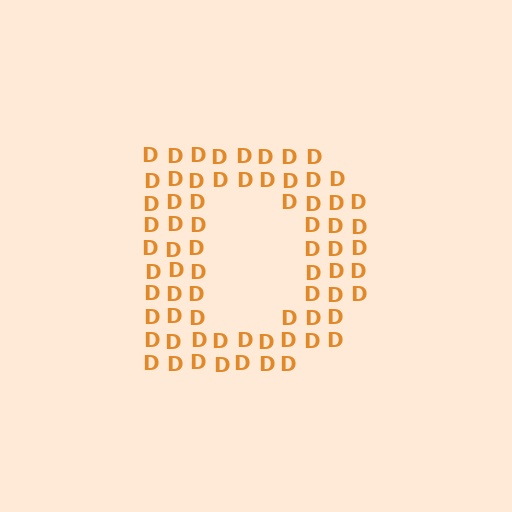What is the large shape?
The large shape is the letter D.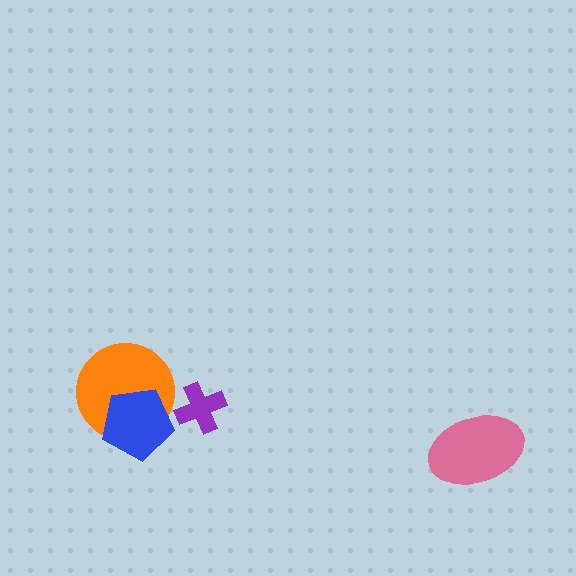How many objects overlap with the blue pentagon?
1 object overlaps with the blue pentagon.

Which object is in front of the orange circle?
The blue pentagon is in front of the orange circle.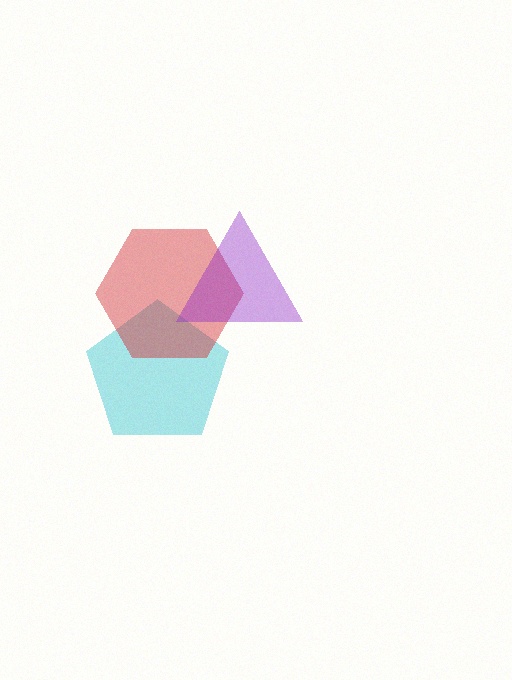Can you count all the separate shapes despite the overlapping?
Yes, there are 3 separate shapes.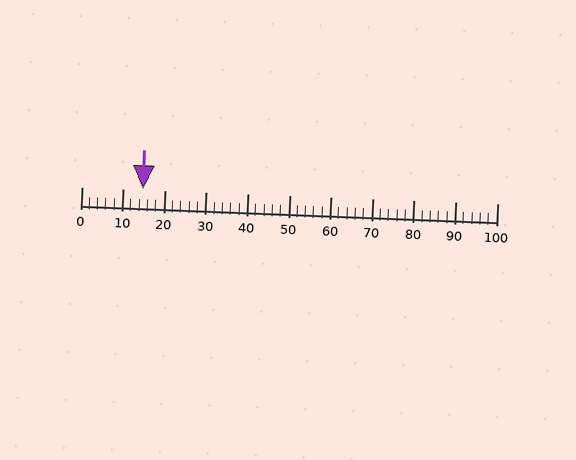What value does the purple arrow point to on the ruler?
The purple arrow points to approximately 15.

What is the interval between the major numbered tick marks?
The major tick marks are spaced 10 units apart.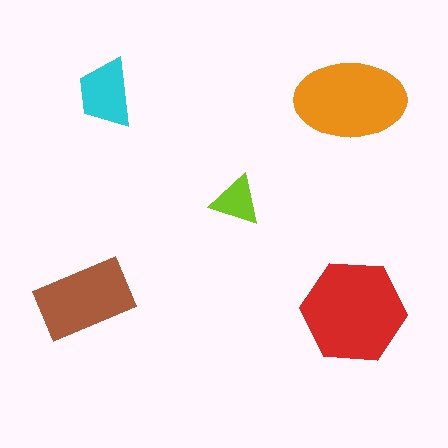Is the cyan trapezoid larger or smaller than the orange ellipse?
Smaller.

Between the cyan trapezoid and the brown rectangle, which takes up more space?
The brown rectangle.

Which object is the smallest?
The lime triangle.